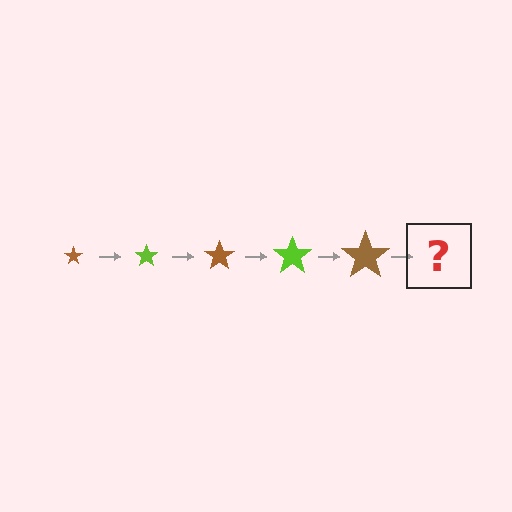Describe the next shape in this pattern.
It should be a lime star, larger than the previous one.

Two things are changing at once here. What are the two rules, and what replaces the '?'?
The two rules are that the star grows larger each step and the color cycles through brown and lime. The '?' should be a lime star, larger than the previous one.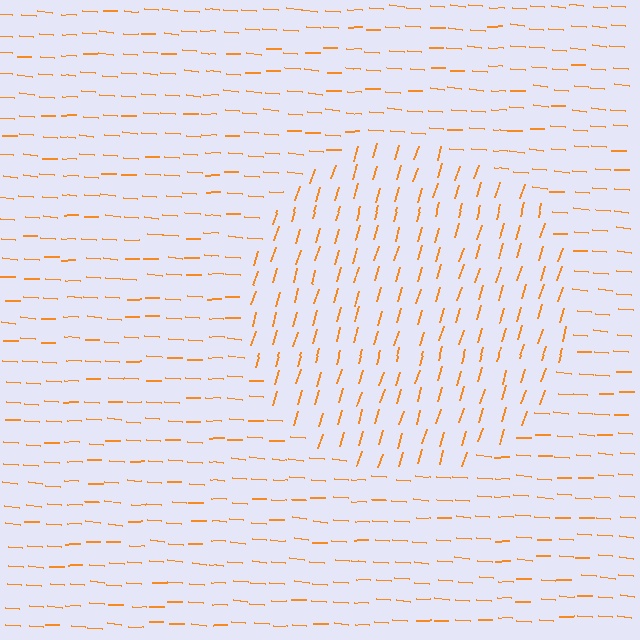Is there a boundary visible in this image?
Yes, there is a texture boundary formed by a change in line orientation.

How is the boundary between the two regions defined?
The boundary is defined purely by a change in line orientation (approximately 77 degrees difference). All lines are the same color and thickness.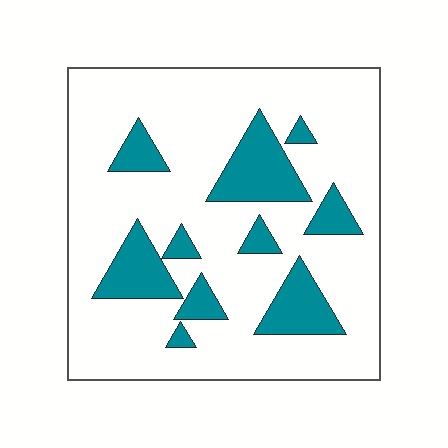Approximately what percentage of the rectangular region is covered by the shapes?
Approximately 20%.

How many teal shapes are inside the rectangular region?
10.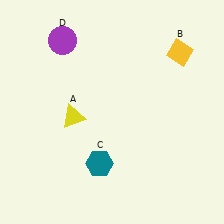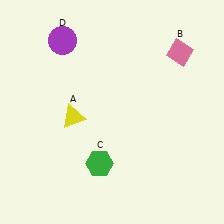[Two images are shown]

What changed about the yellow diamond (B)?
In Image 1, B is yellow. In Image 2, it changed to pink.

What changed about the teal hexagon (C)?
In Image 1, C is teal. In Image 2, it changed to green.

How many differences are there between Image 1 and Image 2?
There are 2 differences between the two images.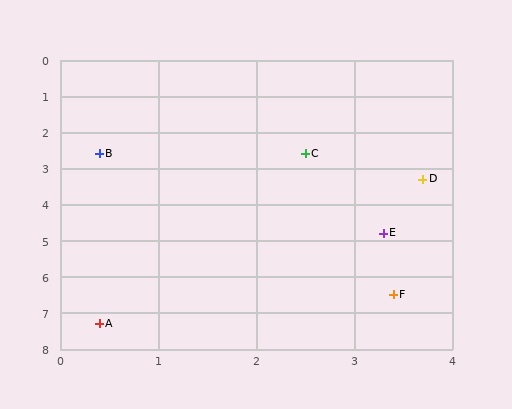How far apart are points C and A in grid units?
Points C and A are about 5.1 grid units apart.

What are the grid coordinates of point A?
Point A is at approximately (0.4, 7.3).